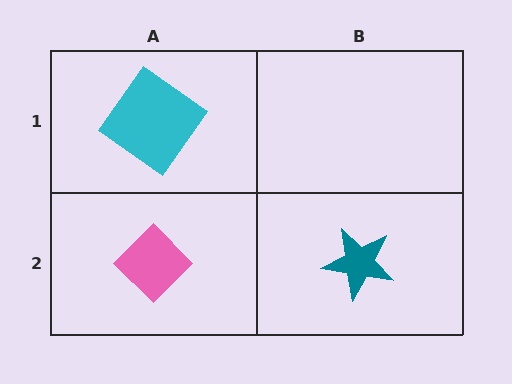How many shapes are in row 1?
1 shape.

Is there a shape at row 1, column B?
No, that cell is empty.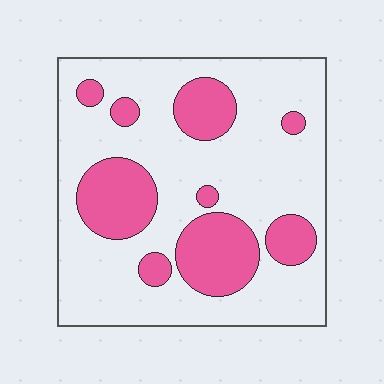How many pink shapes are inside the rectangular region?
9.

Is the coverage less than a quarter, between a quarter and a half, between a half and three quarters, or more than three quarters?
Between a quarter and a half.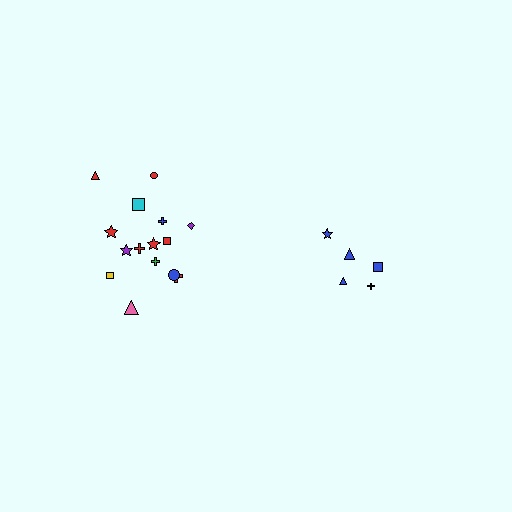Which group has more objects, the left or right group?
The left group.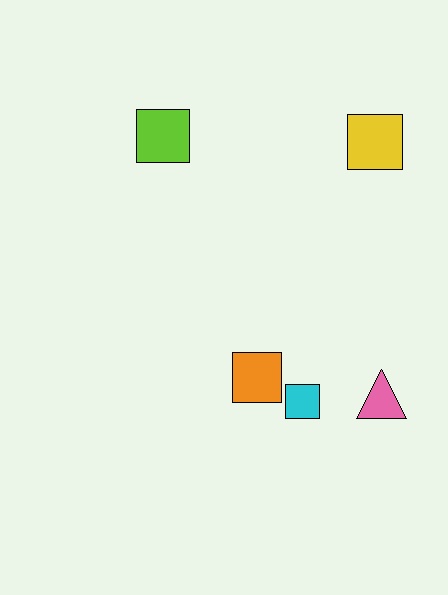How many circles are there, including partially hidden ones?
There are no circles.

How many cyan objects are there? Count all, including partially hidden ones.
There is 1 cyan object.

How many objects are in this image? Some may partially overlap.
There are 5 objects.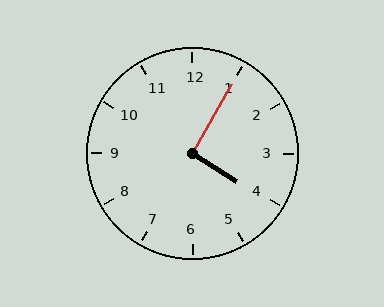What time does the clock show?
4:05.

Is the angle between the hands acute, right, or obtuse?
It is right.